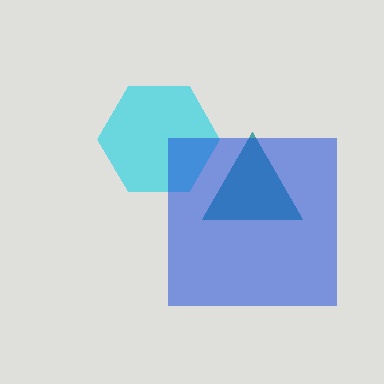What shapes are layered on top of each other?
The layered shapes are: a cyan hexagon, a teal triangle, a blue square.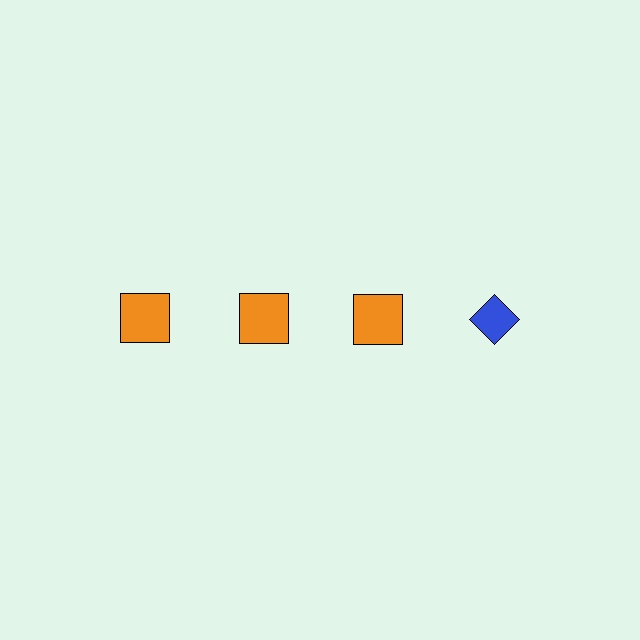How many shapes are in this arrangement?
There are 4 shapes arranged in a grid pattern.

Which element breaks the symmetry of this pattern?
The blue diamond in the top row, second from right column breaks the symmetry. All other shapes are orange squares.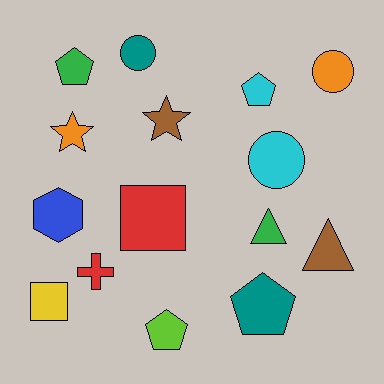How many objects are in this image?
There are 15 objects.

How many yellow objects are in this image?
There is 1 yellow object.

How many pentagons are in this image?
There are 4 pentagons.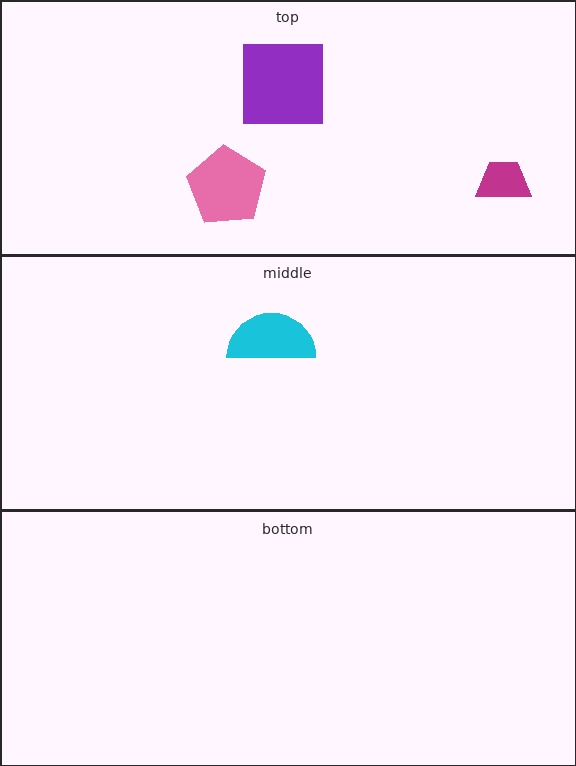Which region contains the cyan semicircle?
The middle region.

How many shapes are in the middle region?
1.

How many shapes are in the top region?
3.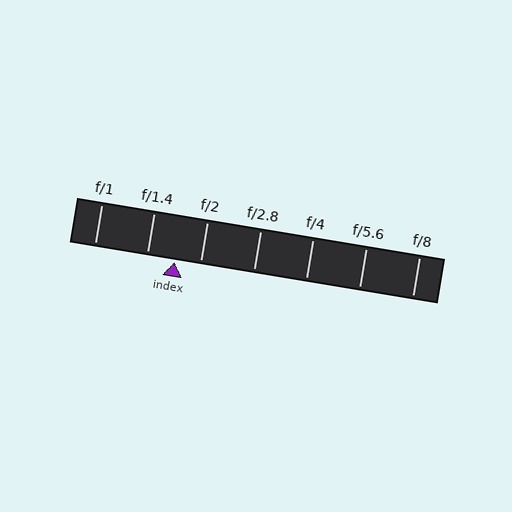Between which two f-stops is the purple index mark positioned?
The index mark is between f/1.4 and f/2.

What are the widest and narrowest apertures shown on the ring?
The widest aperture shown is f/1 and the narrowest is f/8.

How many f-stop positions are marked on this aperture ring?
There are 7 f-stop positions marked.